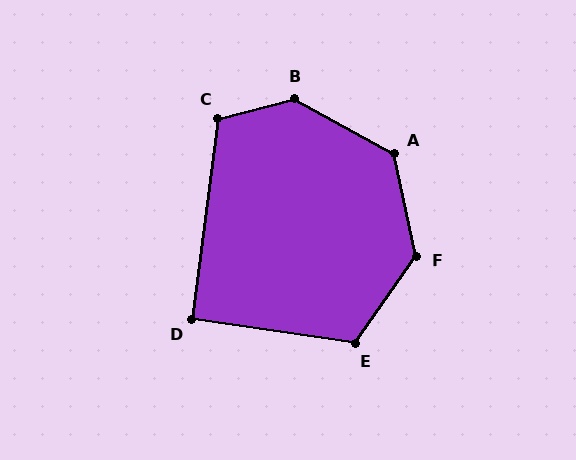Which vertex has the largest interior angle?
B, at approximately 137 degrees.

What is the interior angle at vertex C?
Approximately 112 degrees (obtuse).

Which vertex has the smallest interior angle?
D, at approximately 91 degrees.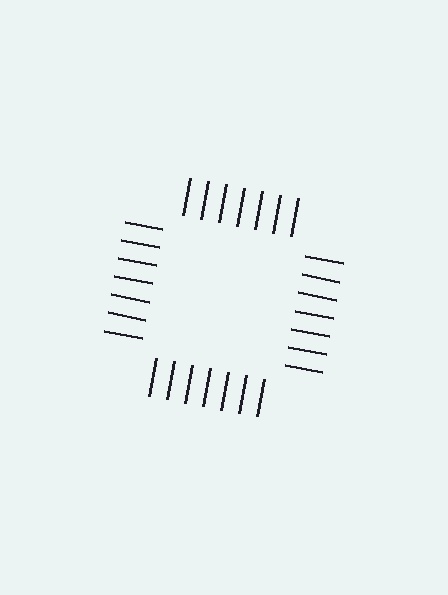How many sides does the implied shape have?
4 sides — the line-ends trace a square.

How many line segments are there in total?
28 — 7 along each of the 4 edges.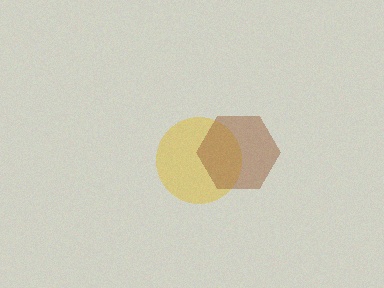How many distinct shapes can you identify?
There are 2 distinct shapes: a yellow circle, a brown hexagon.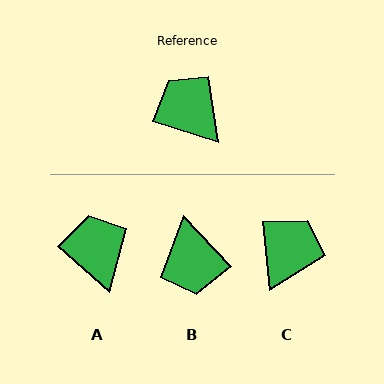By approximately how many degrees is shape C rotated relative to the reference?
Approximately 67 degrees clockwise.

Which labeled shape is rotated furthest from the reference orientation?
B, about 150 degrees away.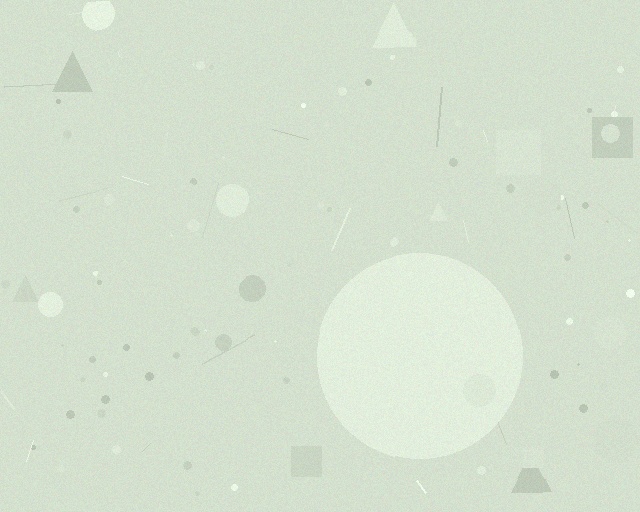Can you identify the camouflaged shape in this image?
The camouflaged shape is a circle.